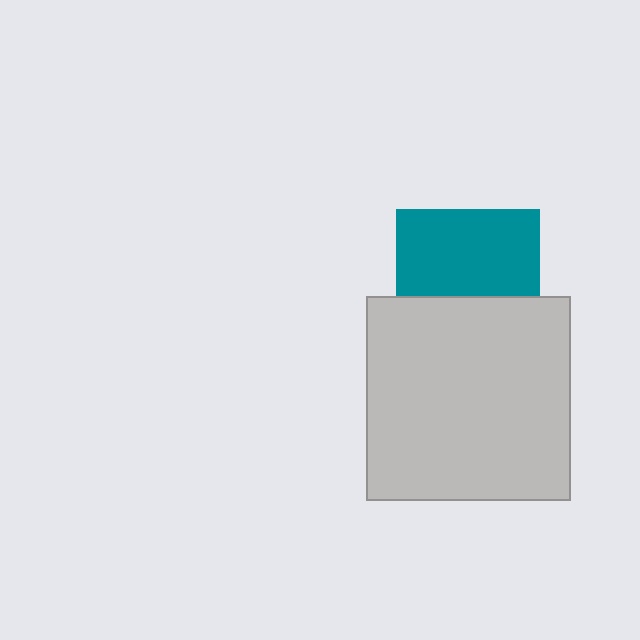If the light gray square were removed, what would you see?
You would see the complete teal square.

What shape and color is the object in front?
The object in front is a light gray square.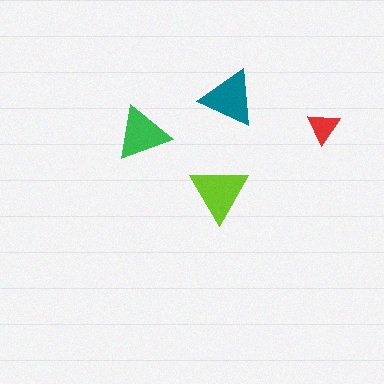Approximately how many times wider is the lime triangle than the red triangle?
About 2 times wider.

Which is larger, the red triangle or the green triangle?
The green one.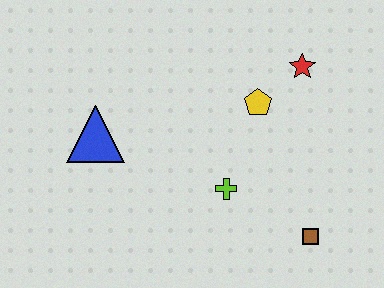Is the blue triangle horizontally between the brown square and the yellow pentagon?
No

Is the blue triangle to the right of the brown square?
No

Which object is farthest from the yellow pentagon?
The blue triangle is farthest from the yellow pentagon.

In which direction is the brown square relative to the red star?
The brown square is below the red star.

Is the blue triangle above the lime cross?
Yes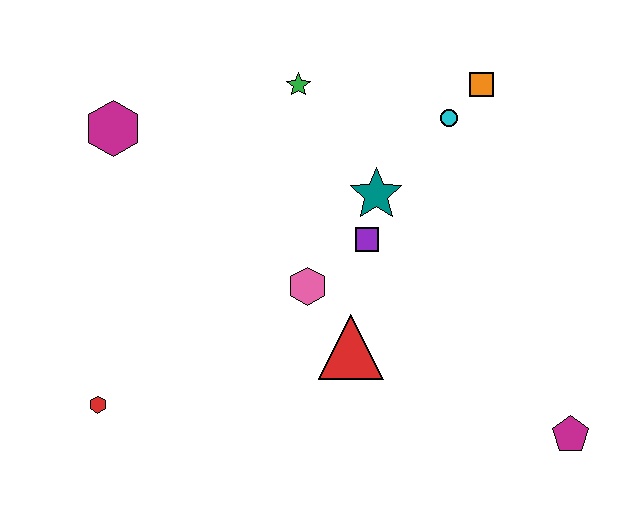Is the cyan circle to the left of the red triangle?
No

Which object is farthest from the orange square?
The red hexagon is farthest from the orange square.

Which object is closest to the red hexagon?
The pink hexagon is closest to the red hexagon.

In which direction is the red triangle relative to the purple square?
The red triangle is below the purple square.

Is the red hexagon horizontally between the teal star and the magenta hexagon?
No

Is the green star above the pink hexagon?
Yes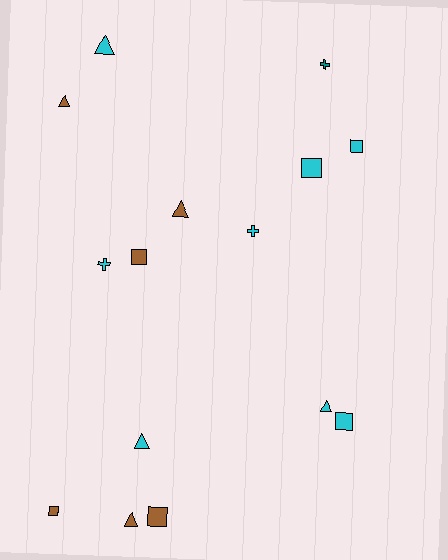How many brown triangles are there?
There are 3 brown triangles.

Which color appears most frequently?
Cyan, with 8 objects.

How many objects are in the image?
There are 15 objects.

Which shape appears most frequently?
Square, with 6 objects.